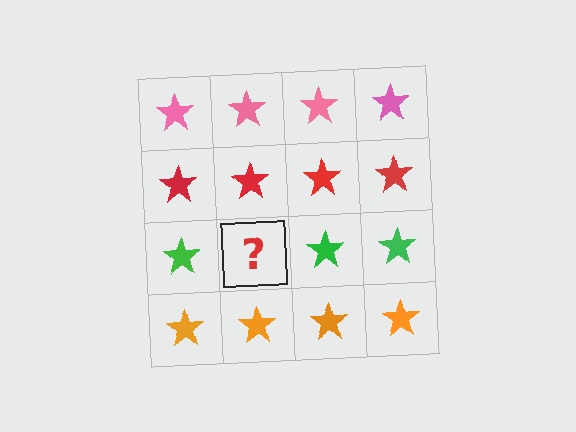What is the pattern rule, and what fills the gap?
The rule is that each row has a consistent color. The gap should be filled with a green star.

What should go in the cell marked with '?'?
The missing cell should contain a green star.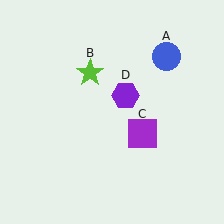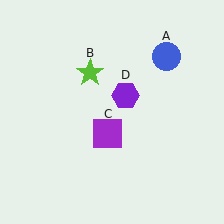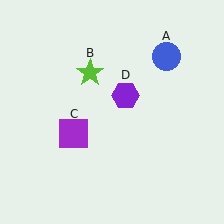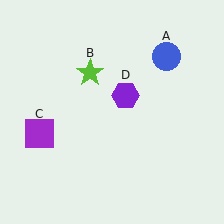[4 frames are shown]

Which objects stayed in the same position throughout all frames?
Blue circle (object A) and lime star (object B) and purple hexagon (object D) remained stationary.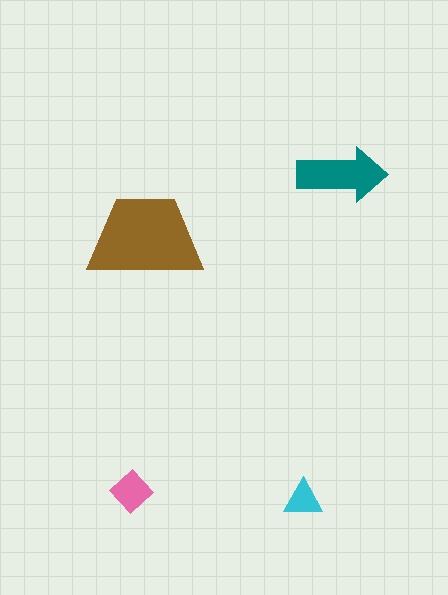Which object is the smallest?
The cyan triangle.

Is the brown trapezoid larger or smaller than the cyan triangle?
Larger.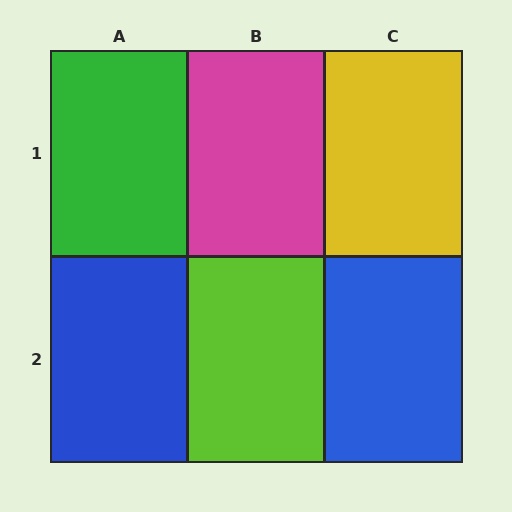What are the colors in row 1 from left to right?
Green, magenta, yellow.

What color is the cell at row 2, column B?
Lime.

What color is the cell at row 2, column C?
Blue.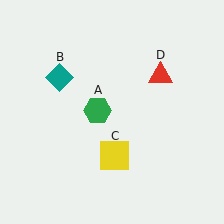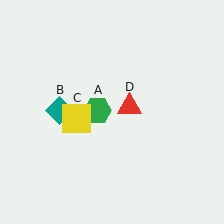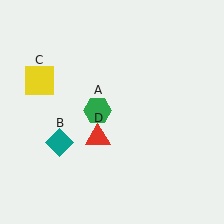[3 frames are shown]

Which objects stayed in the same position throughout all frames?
Green hexagon (object A) remained stationary.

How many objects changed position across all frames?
3 objects changed position: teal diamond (object B), yellow square (object C), red triangle (object D).